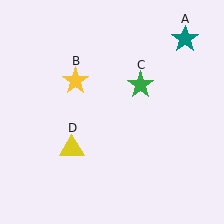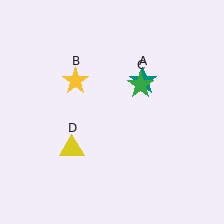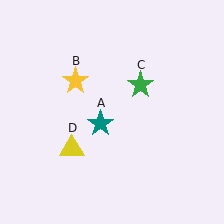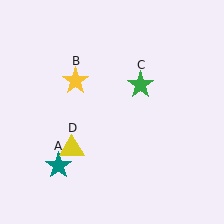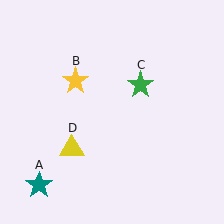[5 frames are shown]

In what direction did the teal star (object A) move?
The teal star (object A) moved down and to the left.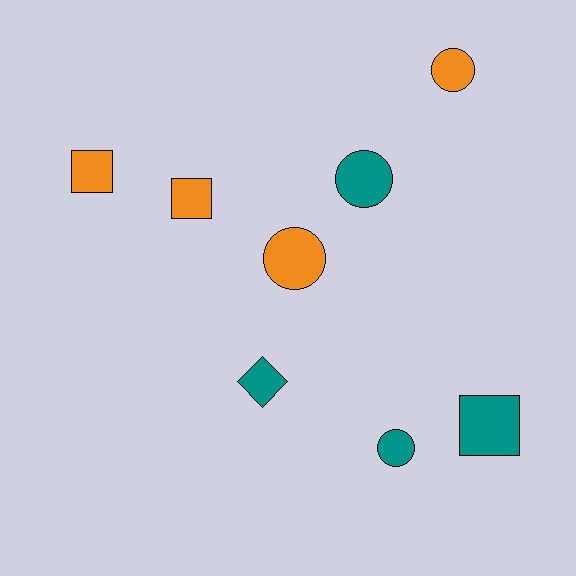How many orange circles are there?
There are 2 orange circles.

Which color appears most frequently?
Orange, with 4 objects.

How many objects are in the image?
There are 8 objects.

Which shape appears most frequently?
Circle, with 4 objects.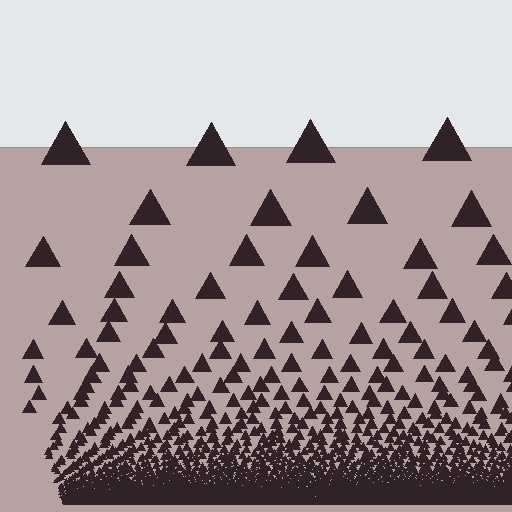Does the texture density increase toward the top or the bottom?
Density increases toward the bottom.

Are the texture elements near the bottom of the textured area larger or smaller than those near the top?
Smaller. The gradient is inverted — elements near the bottom are smaller and denser.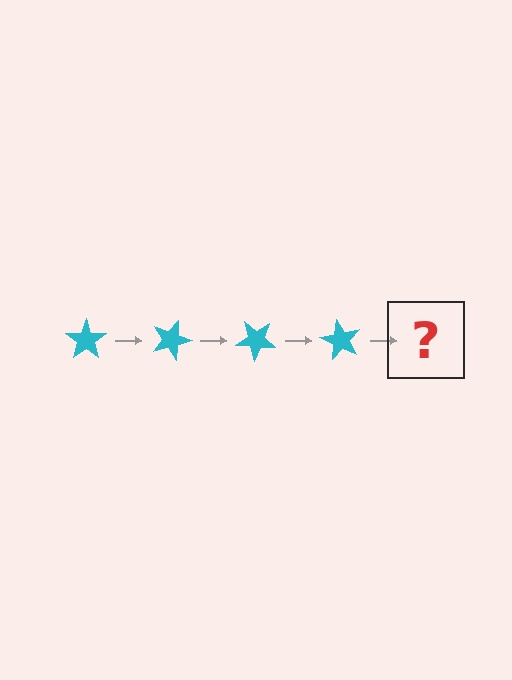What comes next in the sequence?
The next element should be a cyan star rotated 80 degrees.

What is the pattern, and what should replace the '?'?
The pattern is that the star rotates 20 degrees each step. The '?' should be a cyan star rotated 80 degrees.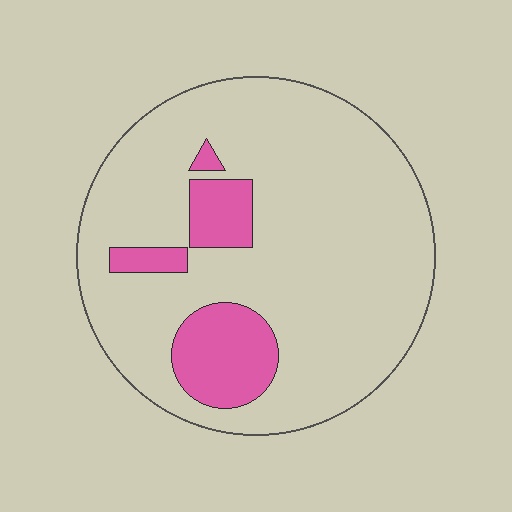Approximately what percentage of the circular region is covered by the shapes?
Approximately 15%.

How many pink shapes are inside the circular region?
4.